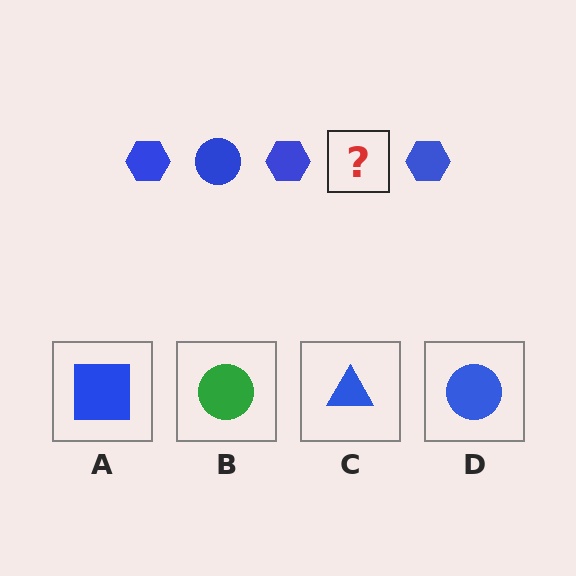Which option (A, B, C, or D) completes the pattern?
D.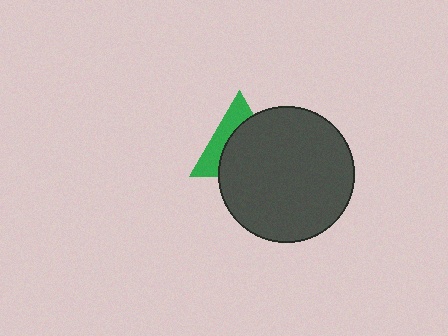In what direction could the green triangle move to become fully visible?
The green triangle could move toward the upper-left. That would shift it out from behind the dark gray circle entirely.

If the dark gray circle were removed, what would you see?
You would see the complete green triangle.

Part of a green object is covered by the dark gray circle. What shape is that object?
It is a triangle.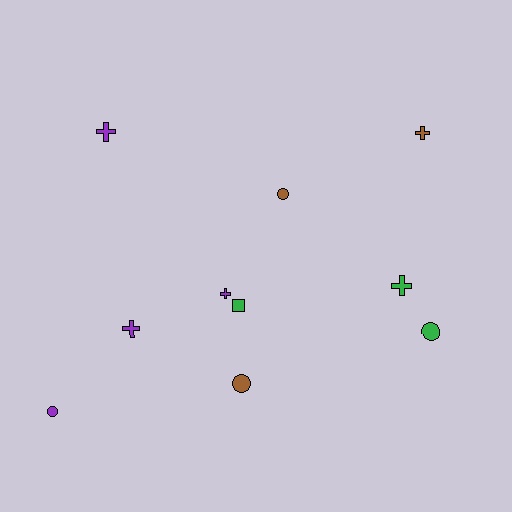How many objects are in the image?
There are 10 objects.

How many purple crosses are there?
There are 3 purple crosses.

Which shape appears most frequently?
Cross, with 5 objects.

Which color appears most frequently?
Purple, with 4 objects.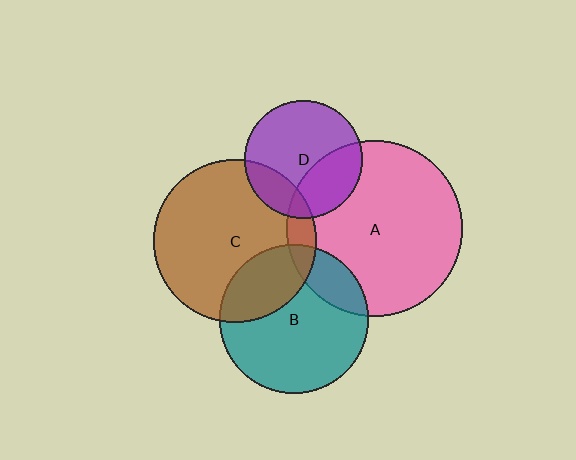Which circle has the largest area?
Circle A (pink).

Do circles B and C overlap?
Yes.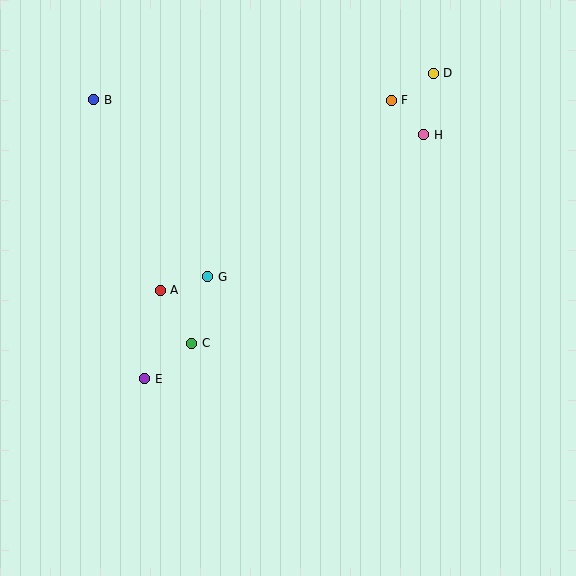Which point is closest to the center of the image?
Point G at (208, 277) is closest to the center.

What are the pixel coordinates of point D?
Point D is at (433, 73).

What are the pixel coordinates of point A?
Point A is at (160, 290).